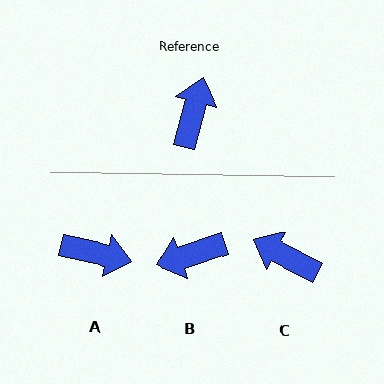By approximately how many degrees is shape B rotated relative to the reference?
Approximately 124 degrees counter-clockwise.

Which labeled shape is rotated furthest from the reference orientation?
B, about 124 degrees away.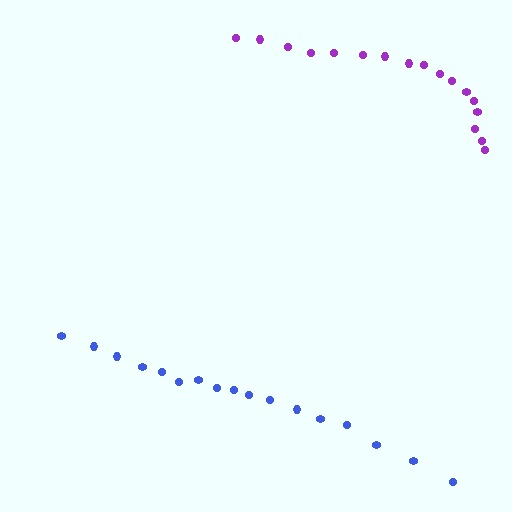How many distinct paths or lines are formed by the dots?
There are 2 distinct paths.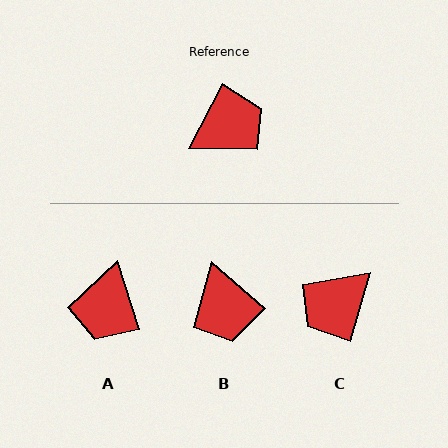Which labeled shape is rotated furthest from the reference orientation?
C, about 168 degrees away.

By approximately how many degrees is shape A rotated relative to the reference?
Approximately 135 degrees clockwise.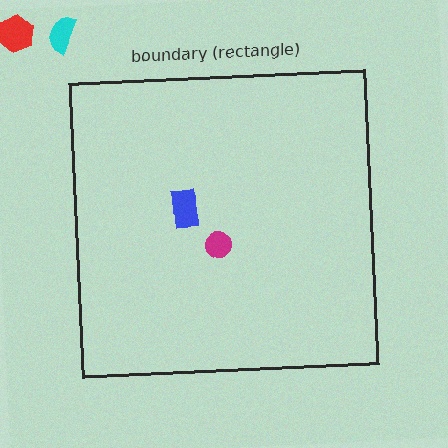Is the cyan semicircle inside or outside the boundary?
Outside.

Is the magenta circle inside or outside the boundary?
Inside.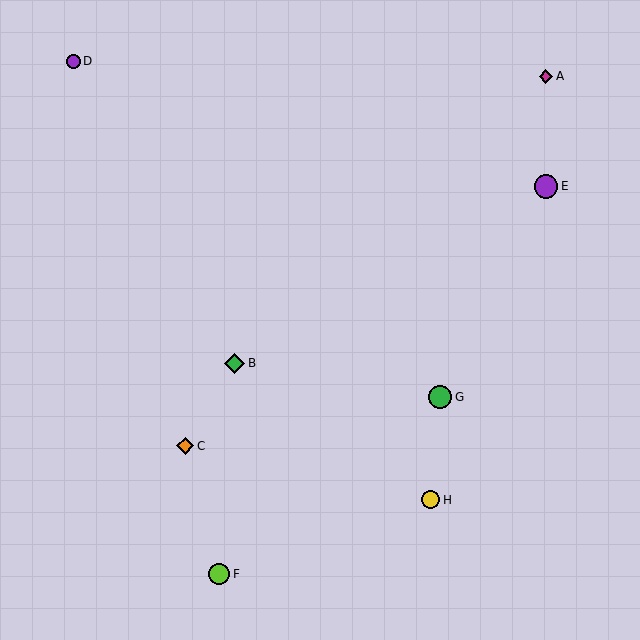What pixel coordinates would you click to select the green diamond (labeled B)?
Click at (235, 363) to select the green diamond B.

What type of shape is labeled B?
Shape B is a green diamond.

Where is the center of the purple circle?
The center of the purple circle is at (73, 61).